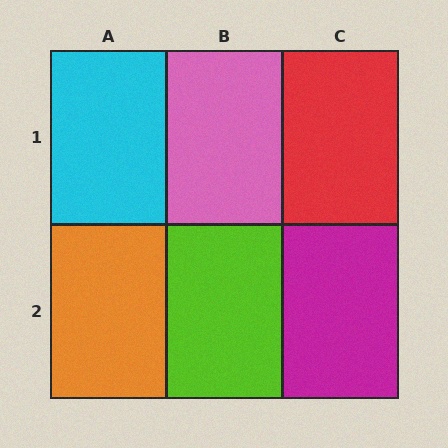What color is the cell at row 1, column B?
Pink.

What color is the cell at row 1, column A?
Cyan.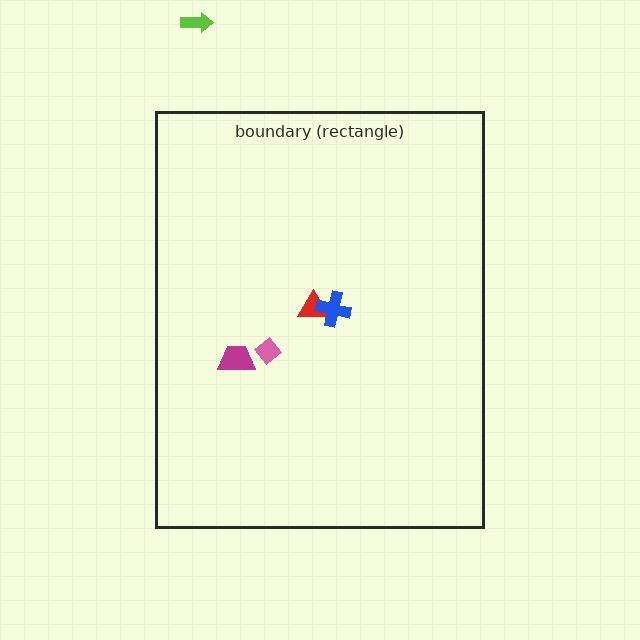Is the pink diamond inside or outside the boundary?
Inside.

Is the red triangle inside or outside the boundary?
Inside.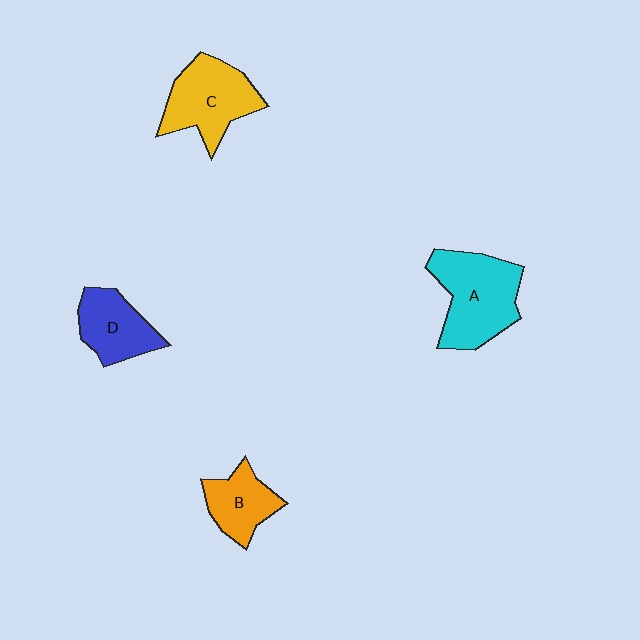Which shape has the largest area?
Shape A (cyan).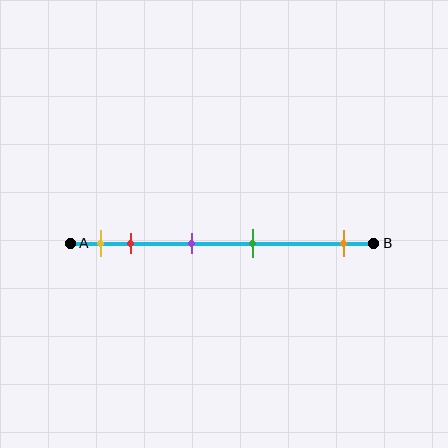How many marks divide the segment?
There are 5 marks dividing the segment.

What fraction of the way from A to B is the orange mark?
The orange mark is approximately 90% (0.9) of the way from A to B.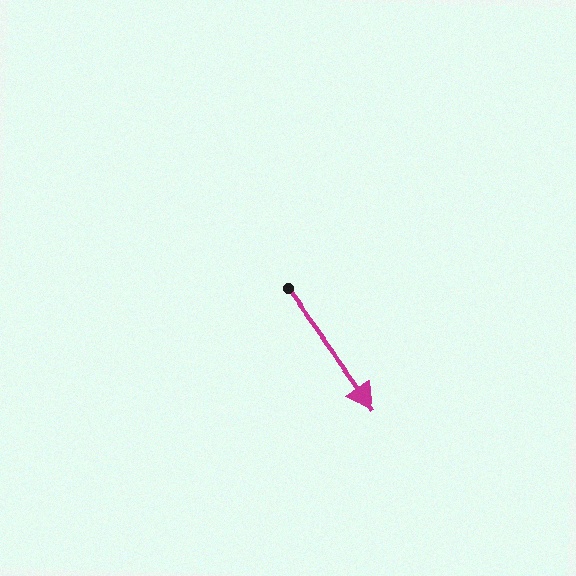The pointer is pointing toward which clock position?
Roughly 5 o'clock.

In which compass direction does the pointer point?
Southeast.